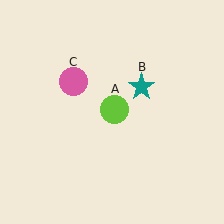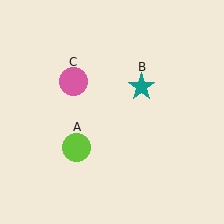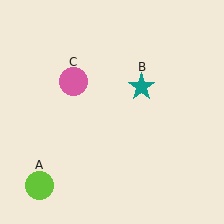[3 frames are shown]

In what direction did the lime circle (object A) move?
The lime circle (object A) moved down and to the left.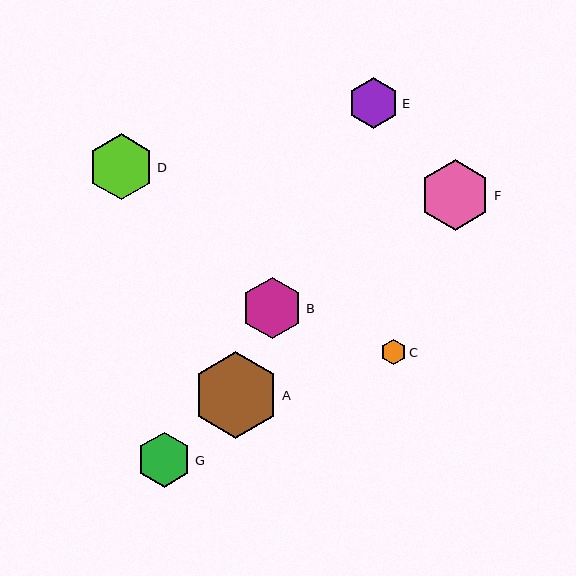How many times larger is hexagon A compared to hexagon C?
Hexagon A is approximately 3.3 times the size of hexagon C.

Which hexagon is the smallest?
Hexagon C is the smallest with a size of approximately 26 pixels.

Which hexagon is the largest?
Hexagon A is the largest with a size of approximately 86 pixels.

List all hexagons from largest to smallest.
From largest to smallest: A, F, D, B, G, E, C.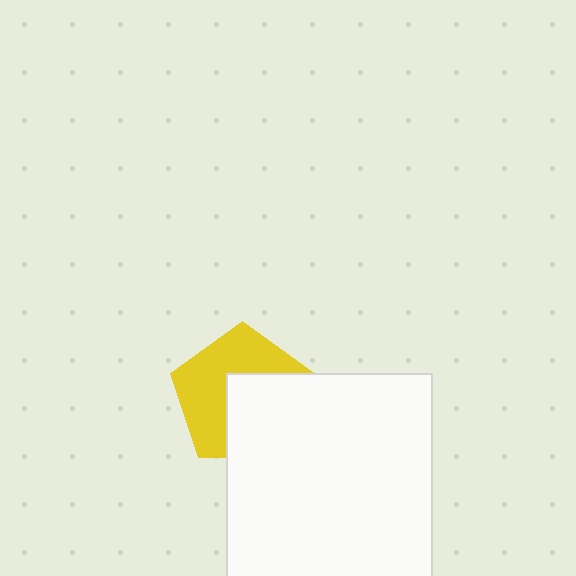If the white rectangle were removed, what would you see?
You would see the complete yellow pentagon.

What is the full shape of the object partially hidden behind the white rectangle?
The partially hidden object is a yellow pentagon.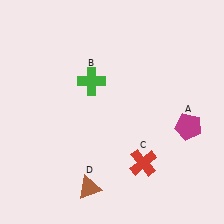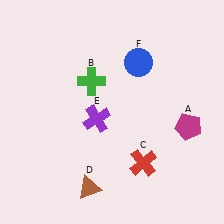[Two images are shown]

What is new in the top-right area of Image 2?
A blue circle (F) was added in the top-right area of Image 2.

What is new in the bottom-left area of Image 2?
A purple cross (E) was added in the bottom-left area of Image 2.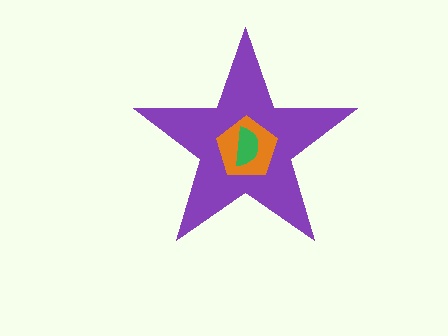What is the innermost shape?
The green semicircle.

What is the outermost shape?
The purple star.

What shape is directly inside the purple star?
The orange pentagon.